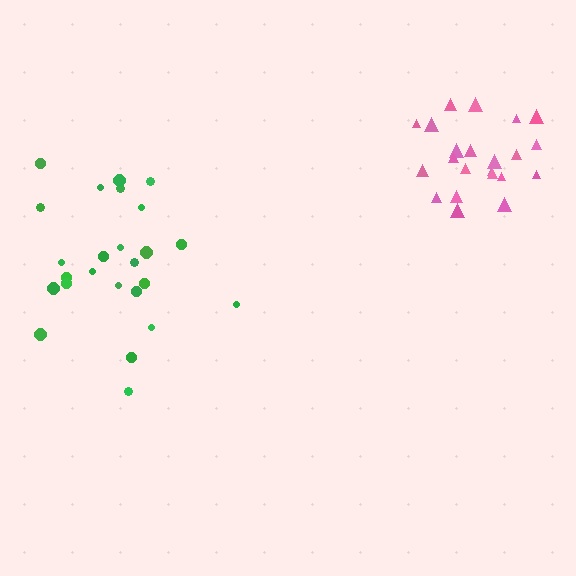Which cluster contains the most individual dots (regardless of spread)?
Green (25).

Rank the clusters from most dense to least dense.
pink, green.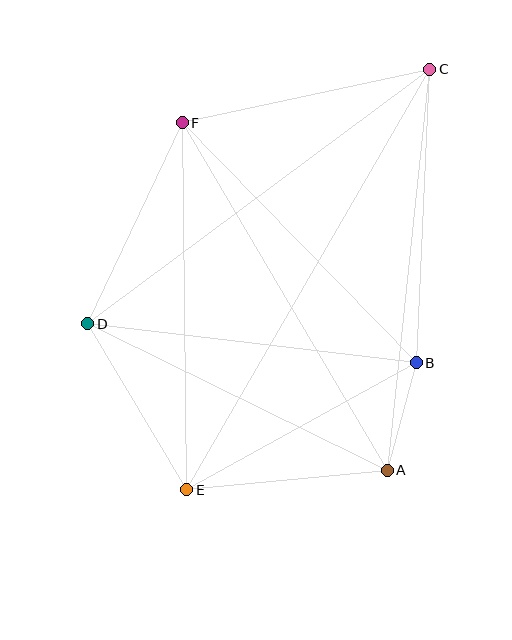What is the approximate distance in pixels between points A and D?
The distance between A and D is approximately 333 pixels.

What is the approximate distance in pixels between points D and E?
The distance between D and E is approximately 194 pixels.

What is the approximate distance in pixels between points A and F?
The distance between A and F is approximately 403 pixels.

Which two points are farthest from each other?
Points C and E are farthest from each other.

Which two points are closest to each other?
Points A and B are closest to each other.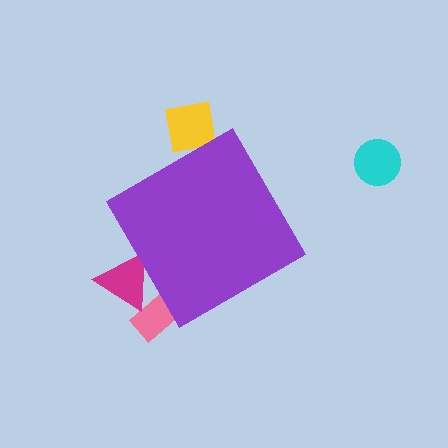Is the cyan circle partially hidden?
No, the cyan circle is fully visible.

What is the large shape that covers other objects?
A purple diamond.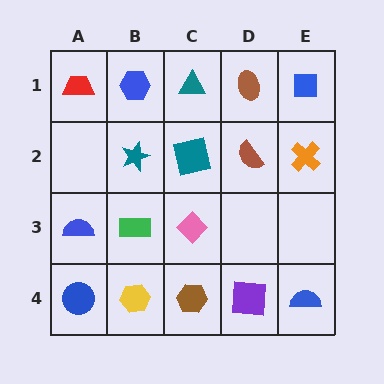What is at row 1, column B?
A blue hexagon.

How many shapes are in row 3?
3 shapes.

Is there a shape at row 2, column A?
No, that cell is empty.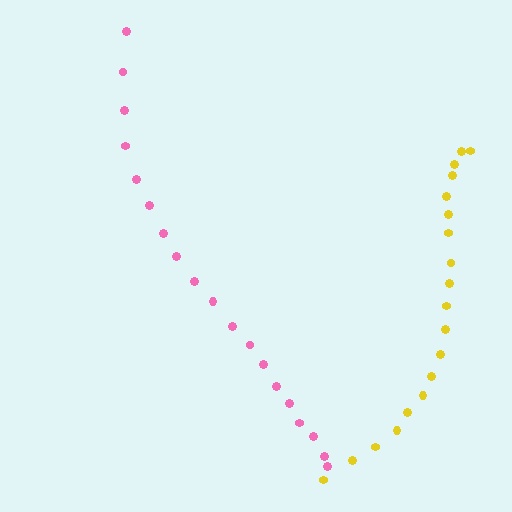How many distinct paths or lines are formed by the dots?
There are 2 distinct paths.